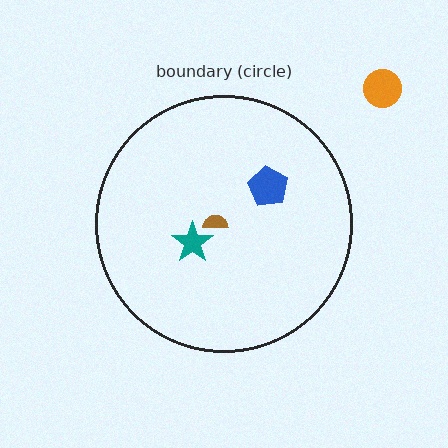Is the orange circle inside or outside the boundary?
Outside.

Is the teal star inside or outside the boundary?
Inside.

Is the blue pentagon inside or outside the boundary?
Inside.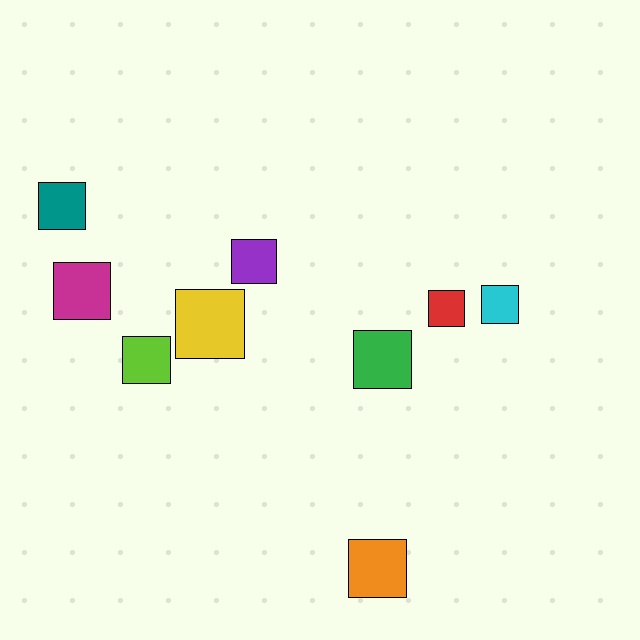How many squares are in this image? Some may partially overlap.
There are 9 squares.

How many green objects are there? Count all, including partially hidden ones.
There is 1 green object.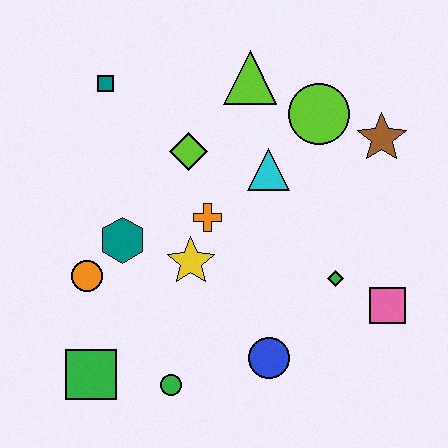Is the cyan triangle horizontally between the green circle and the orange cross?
No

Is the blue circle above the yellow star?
No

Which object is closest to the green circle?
The green square is closest to the green circle.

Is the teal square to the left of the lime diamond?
Yes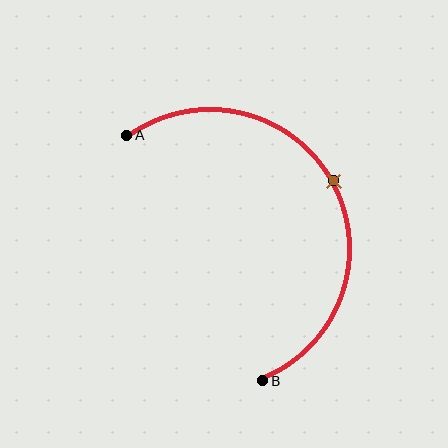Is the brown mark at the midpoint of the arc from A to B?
Yes. The brown mark lies on the arc at equal arc-length from both A and B — it is the arc midpoint.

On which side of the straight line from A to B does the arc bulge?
The arc bulges to the right of the straight line connecting A and B.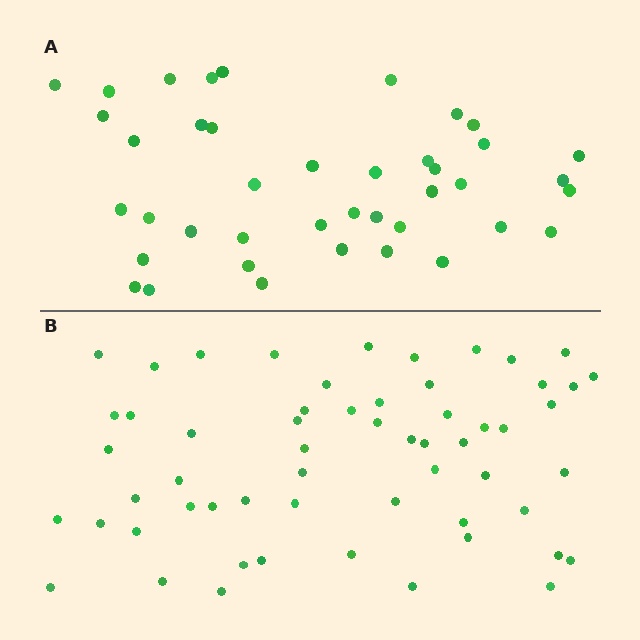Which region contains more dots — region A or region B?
Region B (the bottom region) has more dots.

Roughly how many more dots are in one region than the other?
Region B has approximately 15 more dots than region A.